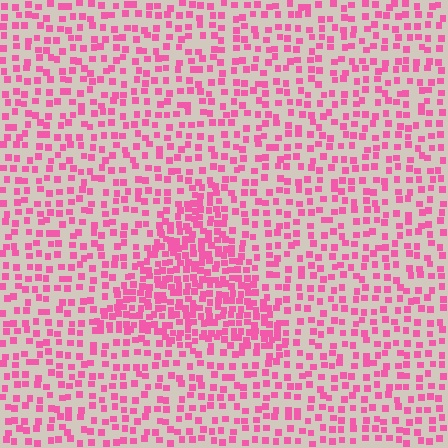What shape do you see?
I see a triangle.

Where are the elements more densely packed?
The elements are more densely packed inside the triangle boundary.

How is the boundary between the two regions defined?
The boundary is defined by a change in element density (approximately 2.0x ratio). All elements are the same color, size, and shape.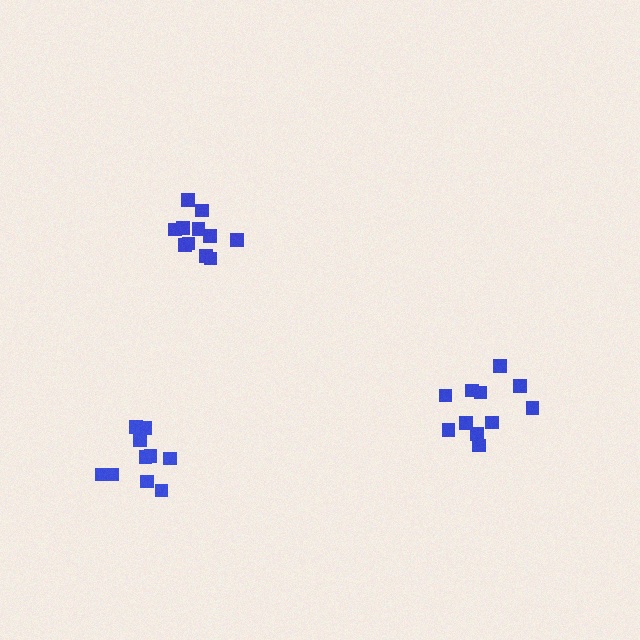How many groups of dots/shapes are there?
There are 3 groups.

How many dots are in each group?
Group 1: 11 dots, Group 2: 10 dots, Group 3: 11 dots (32 total).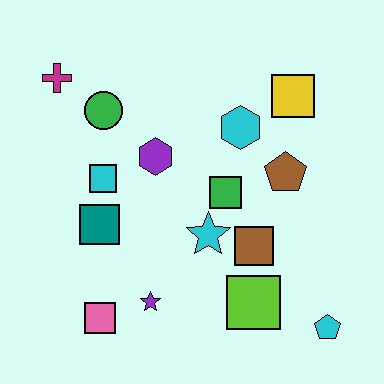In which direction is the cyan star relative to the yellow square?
The cyan star is below the yellow square.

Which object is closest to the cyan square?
The teal square is closest to the cyan square.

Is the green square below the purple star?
No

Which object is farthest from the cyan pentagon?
The magenta cross is farthest from the cyan pentagon.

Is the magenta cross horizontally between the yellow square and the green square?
No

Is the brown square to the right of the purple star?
Yes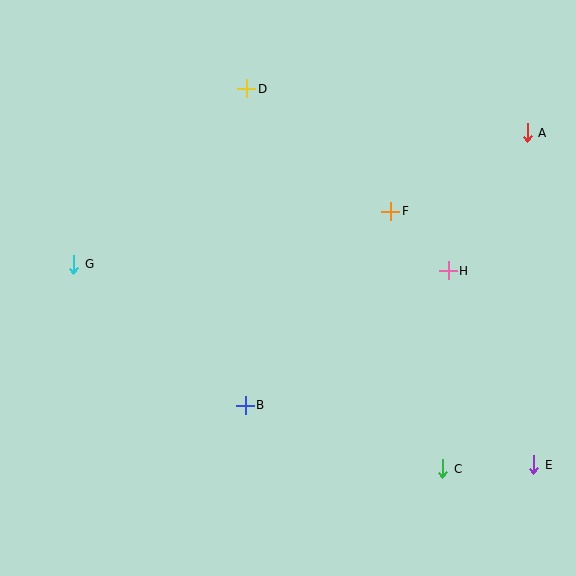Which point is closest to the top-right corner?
Point A is closest to the top-right corner.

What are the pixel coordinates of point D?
Point D is at (247, 89).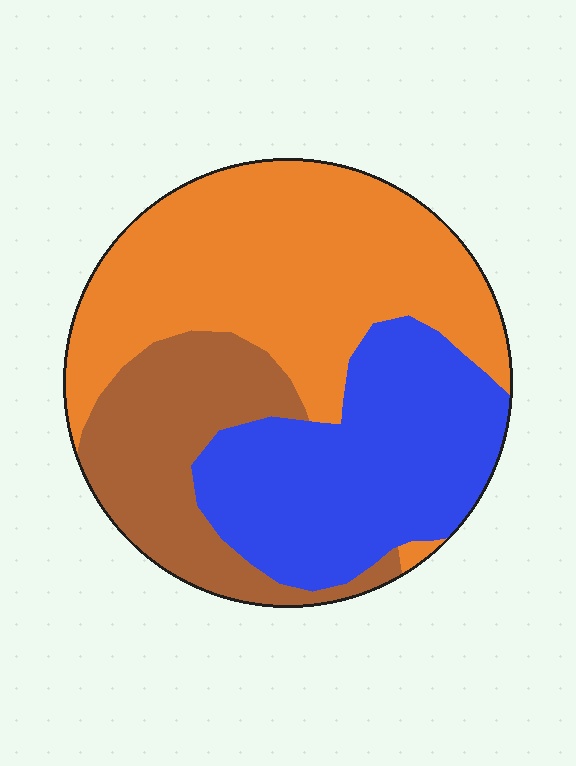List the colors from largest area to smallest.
From largest to smallest: orange, blue, brown.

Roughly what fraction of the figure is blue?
Blue takes up about one third (1/3) of the figure.